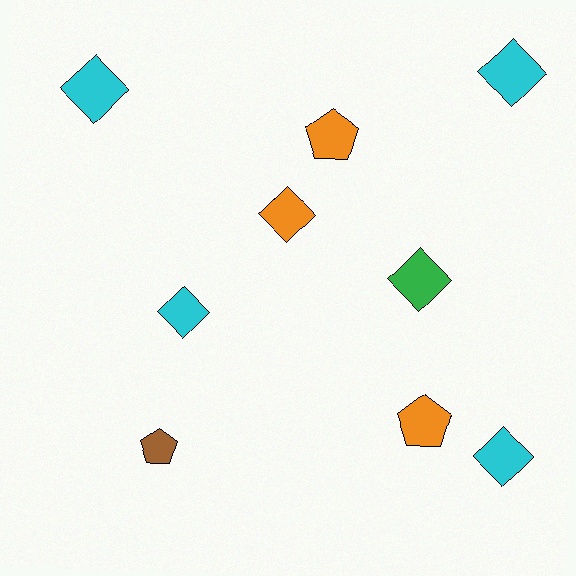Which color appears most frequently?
Cyan, with 4 objects.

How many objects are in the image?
There are 9 objects.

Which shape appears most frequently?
Diamond, with 6 objects.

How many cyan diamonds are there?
There are 4 cyan diamonds.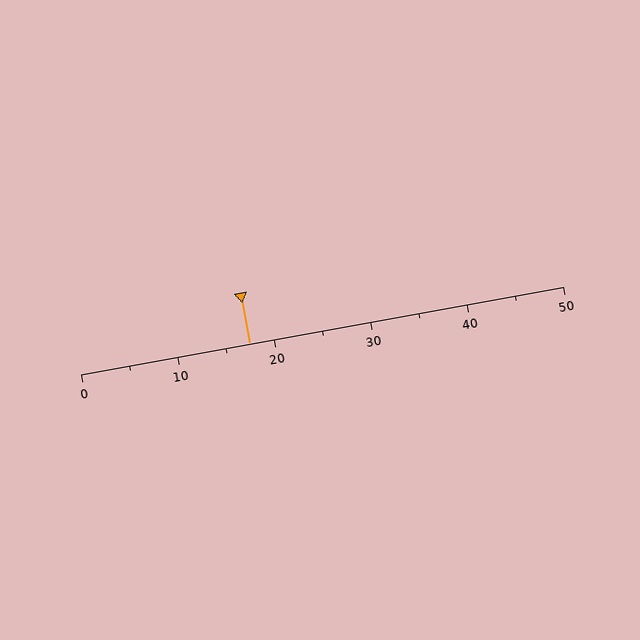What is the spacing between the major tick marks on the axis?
The major ticks are spaced 10 apart.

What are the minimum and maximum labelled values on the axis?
The axis runs from 0 to 50.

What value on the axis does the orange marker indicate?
The marker indicates approximately 17.5.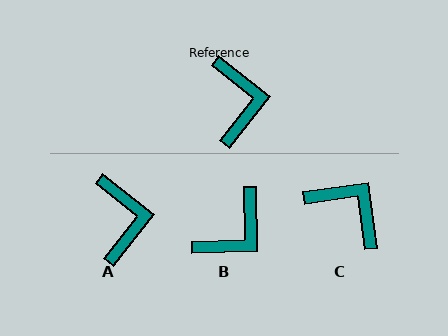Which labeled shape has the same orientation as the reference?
A.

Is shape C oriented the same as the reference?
No, it is off by about 47 degrees.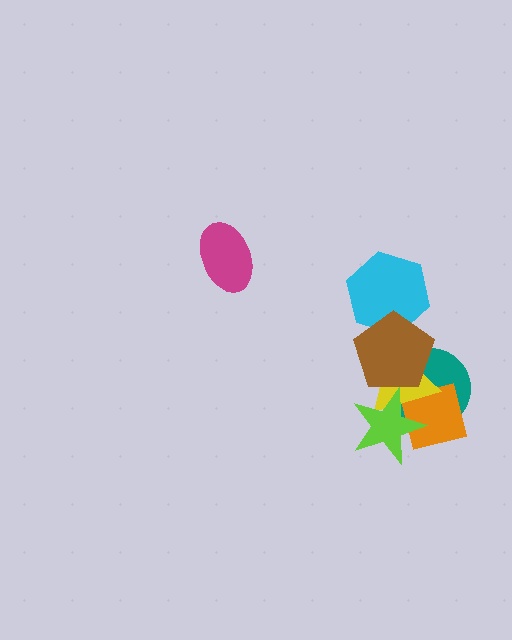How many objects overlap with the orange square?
3 objects overlap with the orange square.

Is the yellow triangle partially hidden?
Yes, it is partially covered by another shape.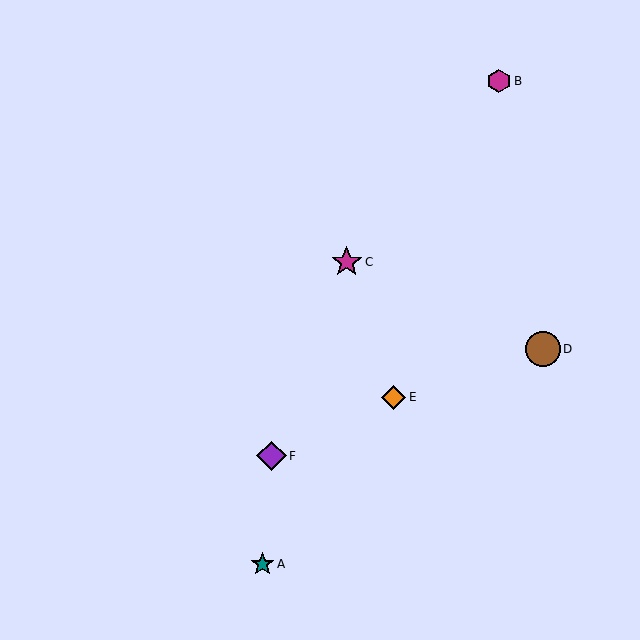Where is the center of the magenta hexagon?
The center of the magenta hexagon is at (499, 81).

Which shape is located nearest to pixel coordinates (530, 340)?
The brown circle (labeled D) at (543, 349) is nearest to that location.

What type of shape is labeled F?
Shape F is a purple diamond.